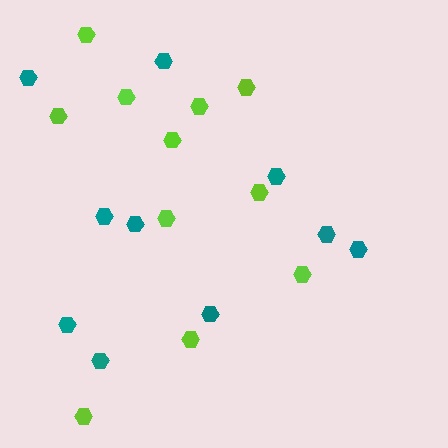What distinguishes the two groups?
There are 2 groups: one group of teal hexagons (10) and one group of lime hexagons (11).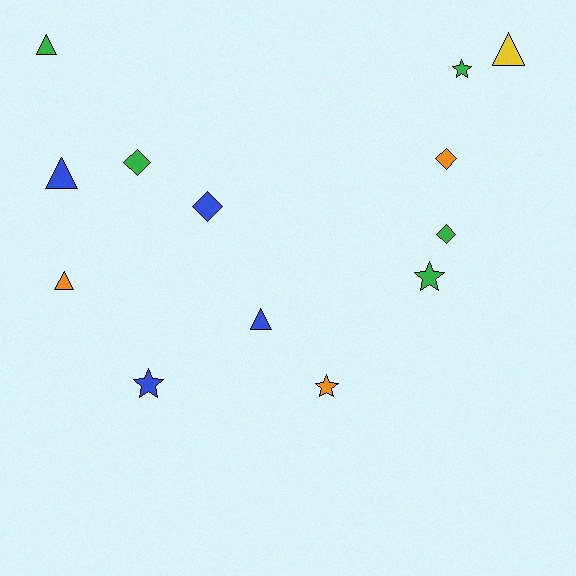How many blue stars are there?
There is 1 blue star.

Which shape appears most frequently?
Triangle, with 5 objects.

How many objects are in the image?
There are 13 objects.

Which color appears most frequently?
Green, with 5 objects.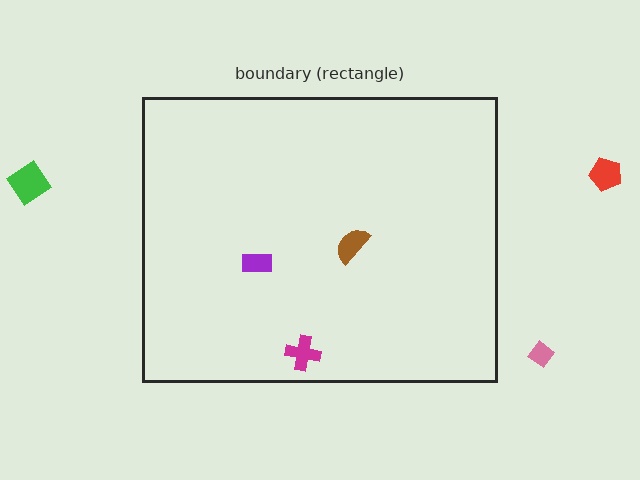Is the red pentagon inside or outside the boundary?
Outside.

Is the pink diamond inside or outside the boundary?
Outside.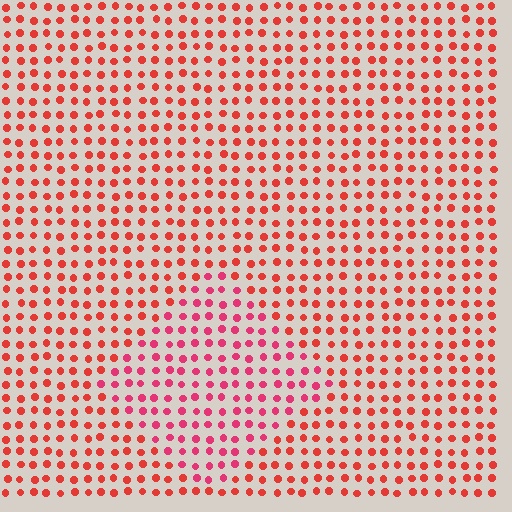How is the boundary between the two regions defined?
The boundary is defined purely by a slight shift in hue (about 24 degrees). Spacing, size, and orientation are identical on both sides.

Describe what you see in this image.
The image is filled with small red elements in a uniform arrangement. A diamond-shaped region is visible where the elements are tinted to a slightly different hue, forming a subtle color boundary.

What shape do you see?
I see a diamond.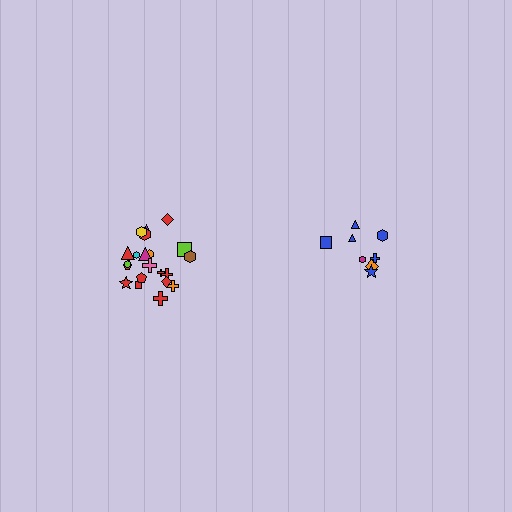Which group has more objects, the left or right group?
The left group.